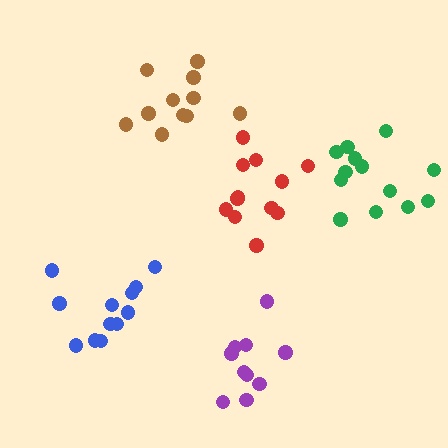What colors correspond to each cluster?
The clusters are colored: brown, blue, purple, green, red.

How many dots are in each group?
Group 1: 11 dots, Group 2: 13 dots, Group 3: 10 dots, Group 4: 13 dots, Group 5: 12 dots (59 total).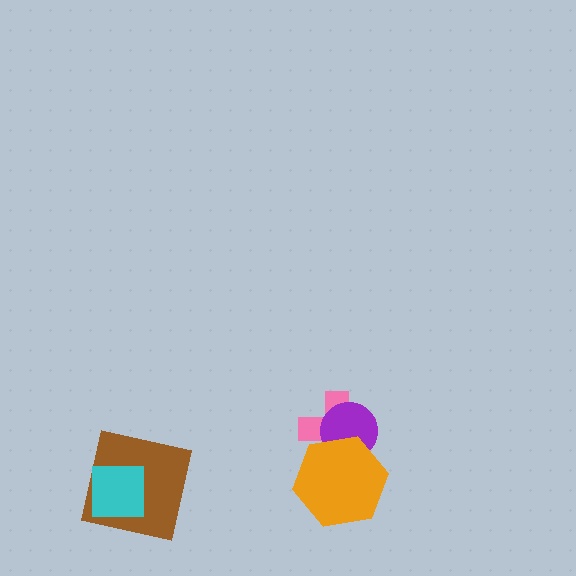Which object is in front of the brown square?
The cyan square is in front of the brown square.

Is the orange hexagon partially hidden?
No, no other shape covers it.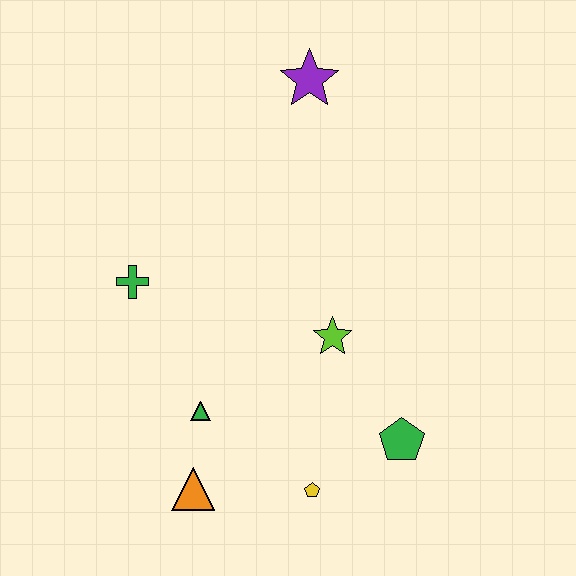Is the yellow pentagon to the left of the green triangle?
No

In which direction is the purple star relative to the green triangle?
The purple star is above the green triangle.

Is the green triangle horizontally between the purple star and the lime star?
No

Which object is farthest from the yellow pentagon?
The purple star is farthest from the yellow pentagon.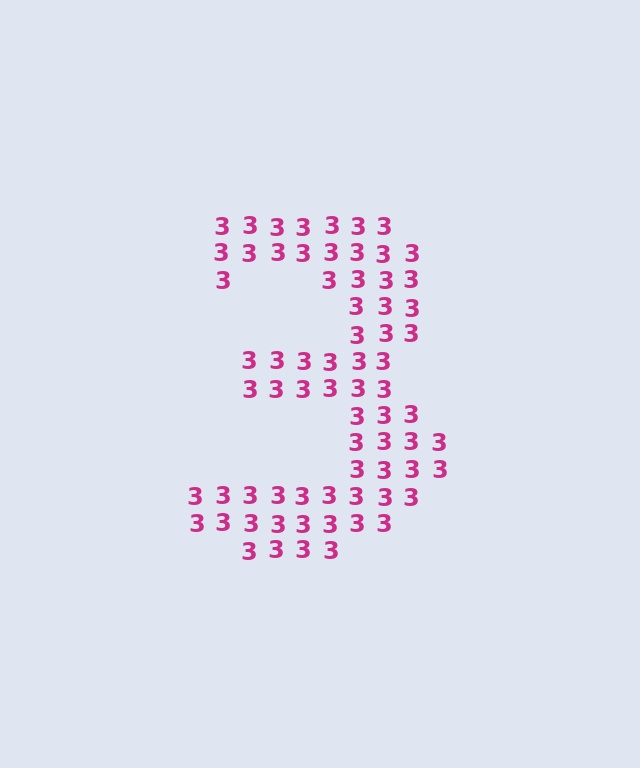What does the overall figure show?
The overall figure shows the digit 3.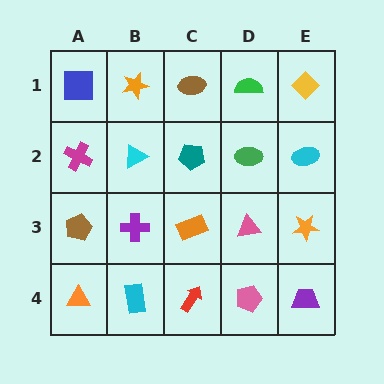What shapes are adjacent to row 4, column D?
A pink triangle (row 3, column D), a red arrow (row 4, column C), a purple trapezoid (row 4, column E).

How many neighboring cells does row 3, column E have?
3.